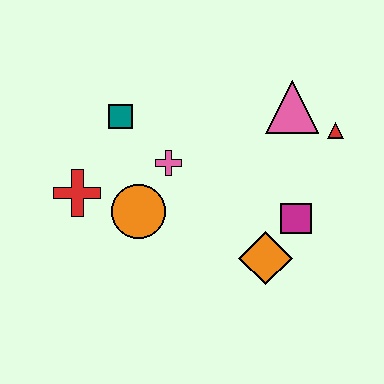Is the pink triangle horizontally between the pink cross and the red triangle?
Yes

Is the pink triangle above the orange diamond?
Yes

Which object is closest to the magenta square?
The orange diamond is closest to the magenta square.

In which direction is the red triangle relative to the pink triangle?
The red triangle is to the right of the pink triangle.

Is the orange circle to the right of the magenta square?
No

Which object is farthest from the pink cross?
The red triangle is farthest from the pink cross.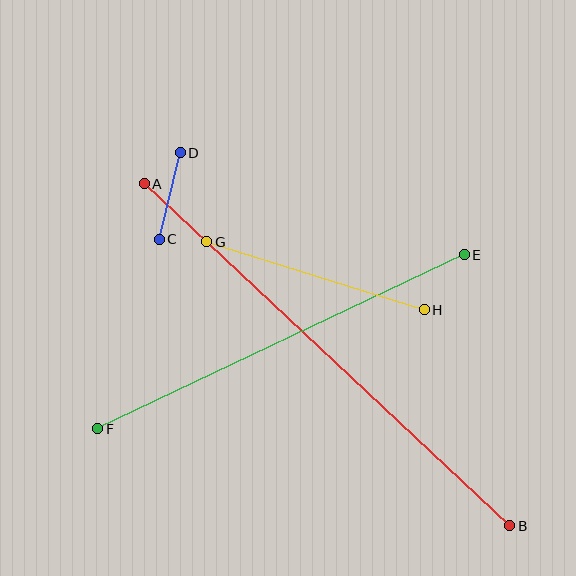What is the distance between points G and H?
The distance is approximately 227 pixels.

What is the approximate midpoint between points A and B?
The midpoint is at approximately (327, 355) pixels.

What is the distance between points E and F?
The distance is approximately 406 pixels.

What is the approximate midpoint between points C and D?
The midpoint is at approximately (170, 196) pixels.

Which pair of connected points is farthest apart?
Points A and B are farthest apart.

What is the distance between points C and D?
The distance is approximately 89 pixels.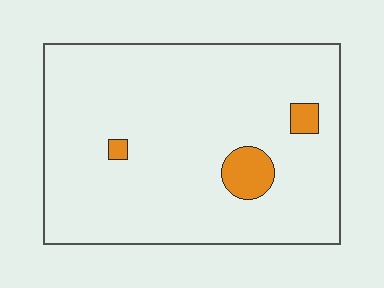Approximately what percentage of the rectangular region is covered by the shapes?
Approximately 5%.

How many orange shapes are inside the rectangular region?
3.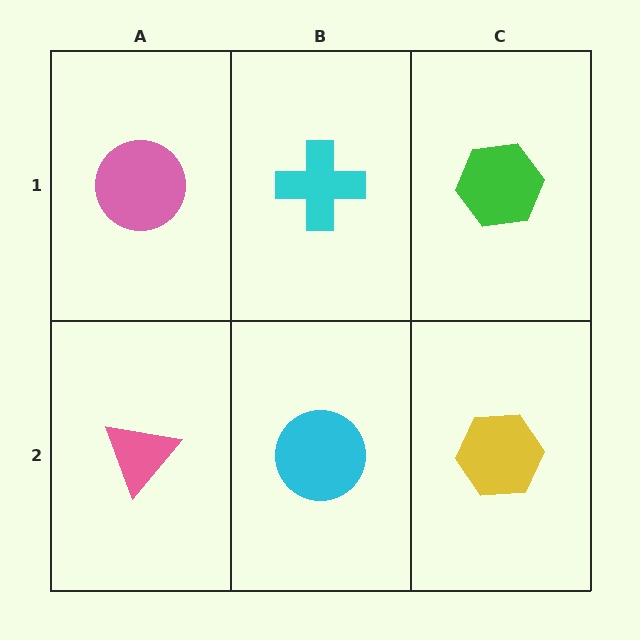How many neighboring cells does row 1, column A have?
2.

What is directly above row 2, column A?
A pink circle.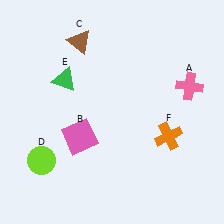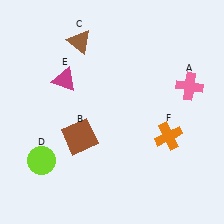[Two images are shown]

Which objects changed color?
B changed from pink to brown. E changed from green to magenta.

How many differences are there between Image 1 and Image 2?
There are 2 differences between the two images.